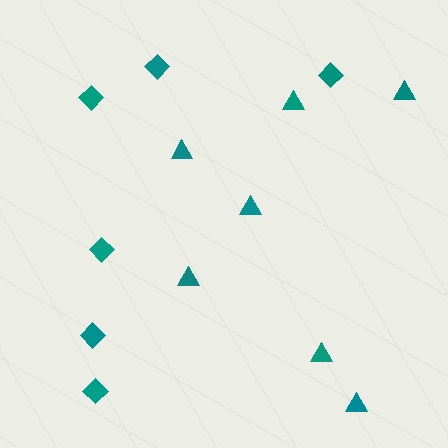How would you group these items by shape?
There are 2 groups: one group of diamonds (6) and one group of triangles (7).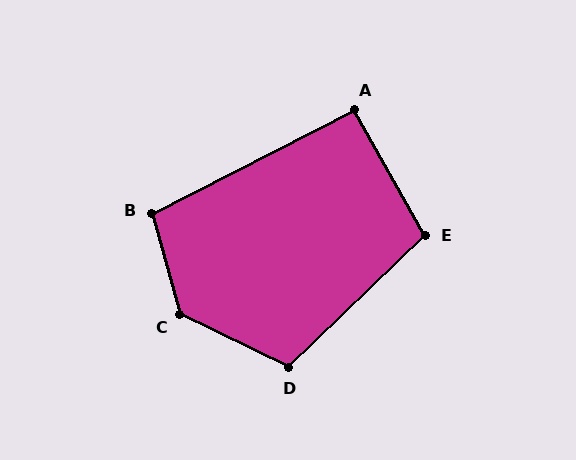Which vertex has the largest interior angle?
C, at approximately 131 degrees.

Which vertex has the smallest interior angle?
A, at approximately 92 degrees.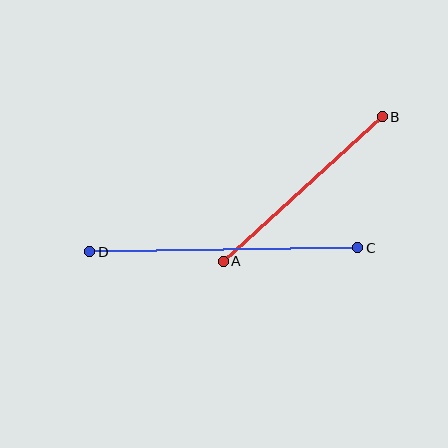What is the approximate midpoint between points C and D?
The midpoint is at approximately (224, 250) pixels.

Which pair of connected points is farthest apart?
Points C and D are farthest apart.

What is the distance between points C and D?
The distance is approximately 268 pixels.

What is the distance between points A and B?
The distance is approximately 215 pixels.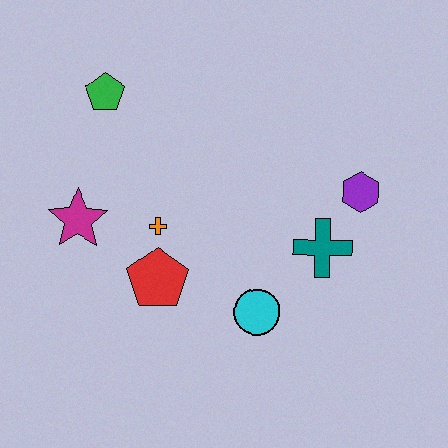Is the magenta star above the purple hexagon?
No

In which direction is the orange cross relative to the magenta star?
The orange cross is to the right of the magenta star.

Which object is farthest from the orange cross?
The purple hexagon is farthest from the orange cross.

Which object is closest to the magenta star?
The orange cross is closest to the magenta star.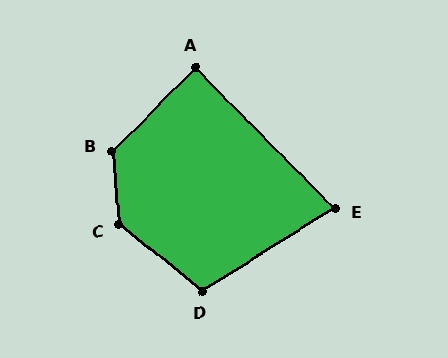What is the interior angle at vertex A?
Approximately 89 degrees (approximately right).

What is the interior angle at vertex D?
Approximately 109 degrees (obtuse).